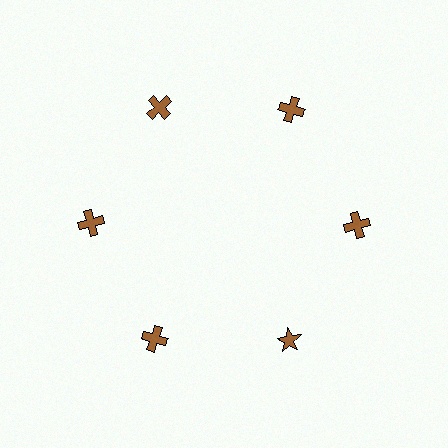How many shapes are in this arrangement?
There are 6 shapes arranged in a ring pattern.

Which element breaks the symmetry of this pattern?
The brown star at roughly the 5 o'clock position breaks the symmetry. All other shapes are brown crosses.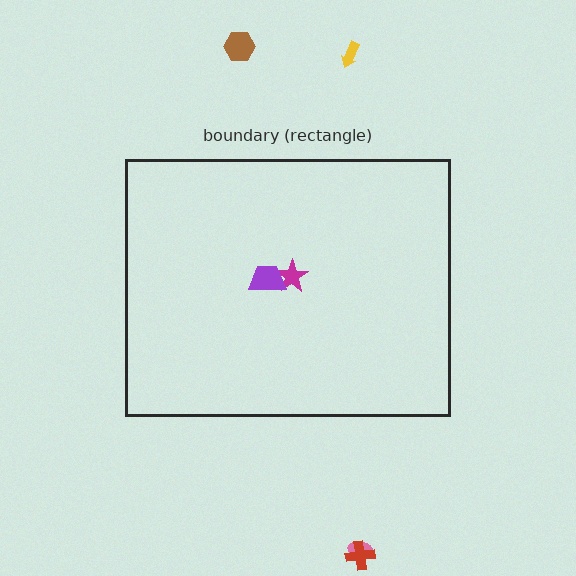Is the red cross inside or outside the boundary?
Outside.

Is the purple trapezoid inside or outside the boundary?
Inside.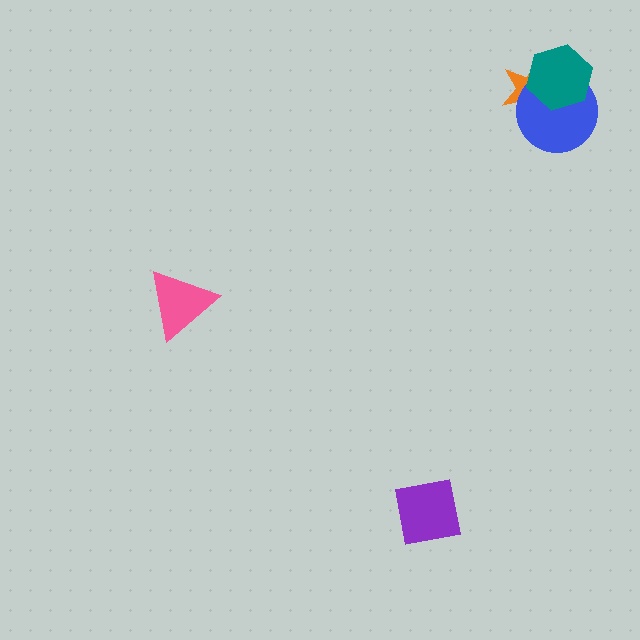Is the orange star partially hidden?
Yes, it is partially covered by another shape.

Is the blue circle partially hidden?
Yes, it is partially covered by another shape.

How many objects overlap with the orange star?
2 objects overlap with the orange star.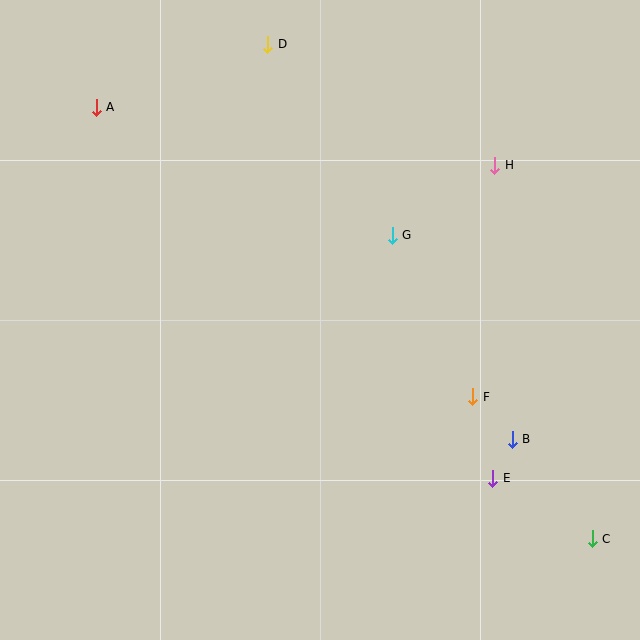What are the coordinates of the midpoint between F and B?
The midpoint between F and B is at (493, 418).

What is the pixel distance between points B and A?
The distance between B and A is 532 pixels.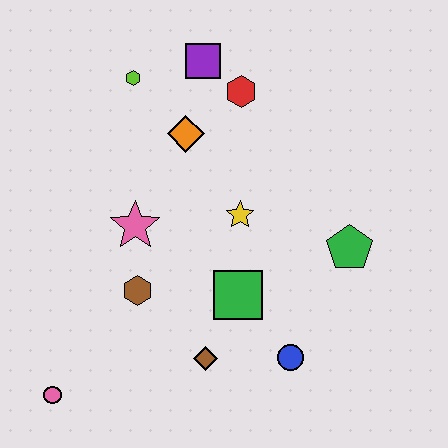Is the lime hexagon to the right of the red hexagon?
No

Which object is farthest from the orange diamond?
The pink circle is farthest from the orange diamond.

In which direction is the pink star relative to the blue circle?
The pink star is to the left of the blue circle.